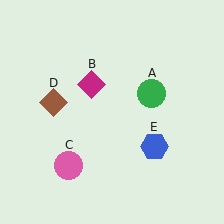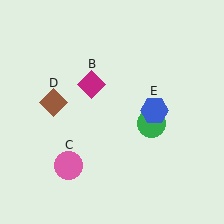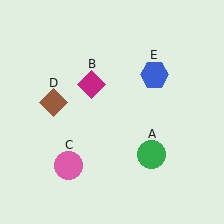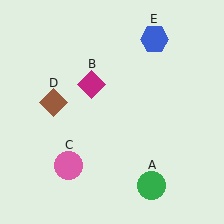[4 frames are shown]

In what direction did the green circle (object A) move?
The green circle (object A) moved down.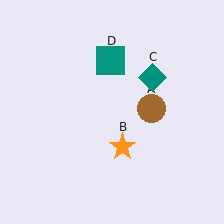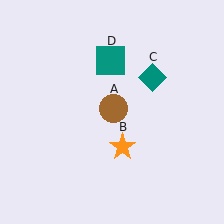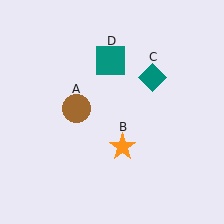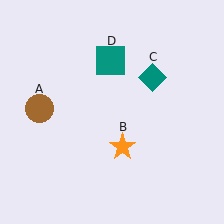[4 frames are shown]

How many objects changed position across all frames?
1 object changed position: brown circle (object A).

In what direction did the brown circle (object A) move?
The brown circle (object A) moved left.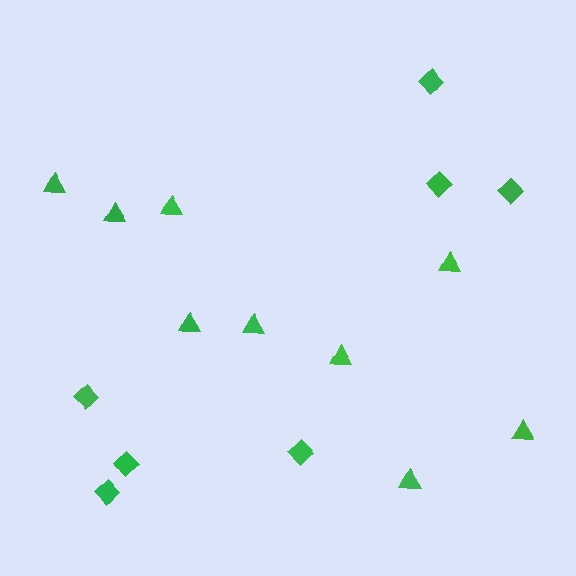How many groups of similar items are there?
There are 2 groups: one group of diamonds (7) and one group of triangles (9).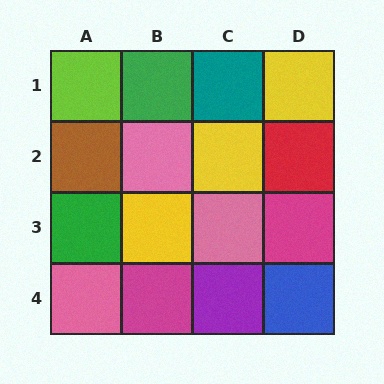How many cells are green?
2 cells are green.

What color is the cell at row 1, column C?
Teal.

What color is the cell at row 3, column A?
Green.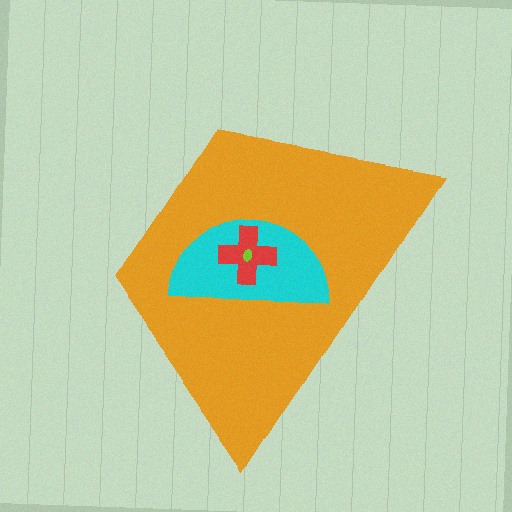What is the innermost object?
The lime ellipse.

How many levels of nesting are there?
4.